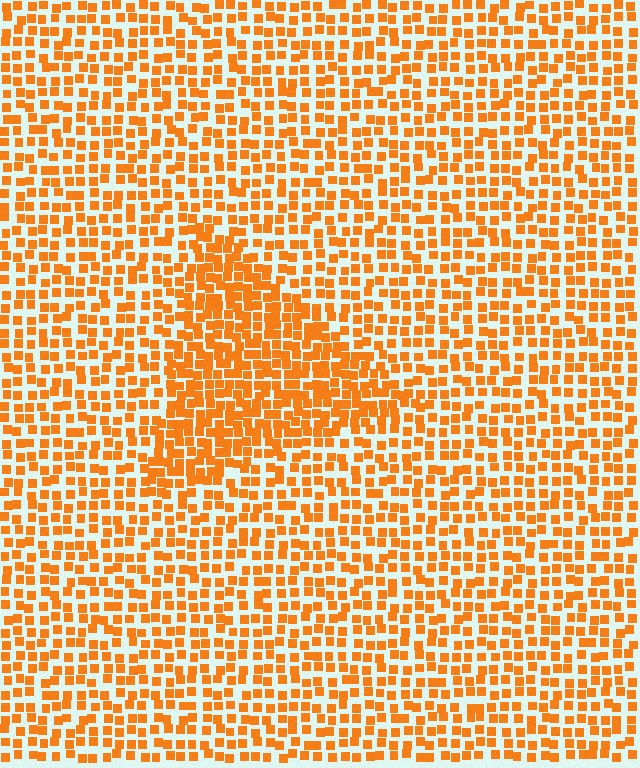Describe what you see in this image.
The image contains small orange elements arranged at two different densities. A triangle-shaped region is visible where the elements are more densely packed than the surrounding area.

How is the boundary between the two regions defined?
The boundary is defined by a change in element density (approximately 1.6x ratio). All elements are the same color, size, and shape.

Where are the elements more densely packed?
The elements are more densely packed inside the triangle boundary.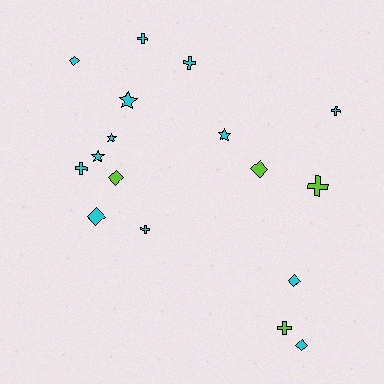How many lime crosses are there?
There are 2 lime crosses.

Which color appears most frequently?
Cyan, with 13 objects.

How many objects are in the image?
There are 17 objects.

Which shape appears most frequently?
Cross, with 7 objects.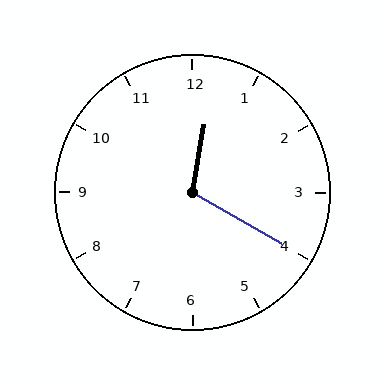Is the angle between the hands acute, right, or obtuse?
It is obtuse.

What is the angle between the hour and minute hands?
Approximately 110 degrees.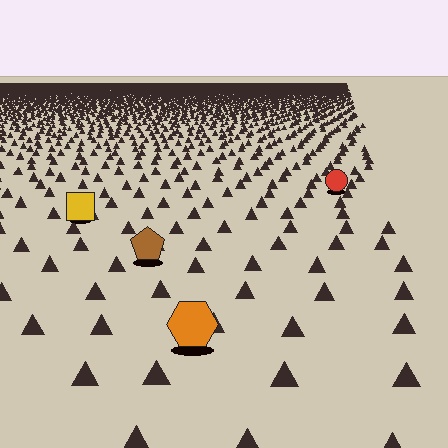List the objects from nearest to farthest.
From nearest to farthest: the orange hexagon, the brown pentagon, the yellow square, the red circle.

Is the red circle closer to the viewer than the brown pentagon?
No. The brown pentagon is closer — you can tell from the texture gradient: the ground texture is coarser near it.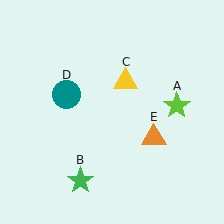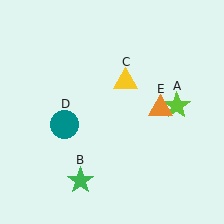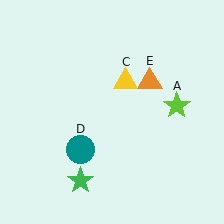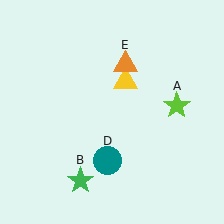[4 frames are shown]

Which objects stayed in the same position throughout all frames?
Lime star (object A) and green star (object B) and yellow triangle (object C) remained stationary.